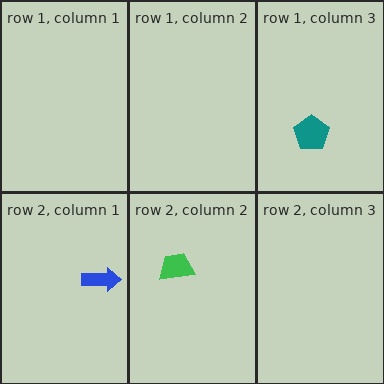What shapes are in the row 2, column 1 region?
The blue arrow.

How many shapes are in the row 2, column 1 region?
1.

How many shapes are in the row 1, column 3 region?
1.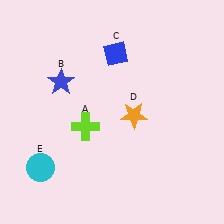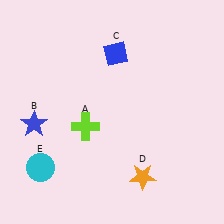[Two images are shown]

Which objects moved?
The objects that moved are: the blue star (B), the orange star (D).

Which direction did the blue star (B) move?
The blue star (B) moved down.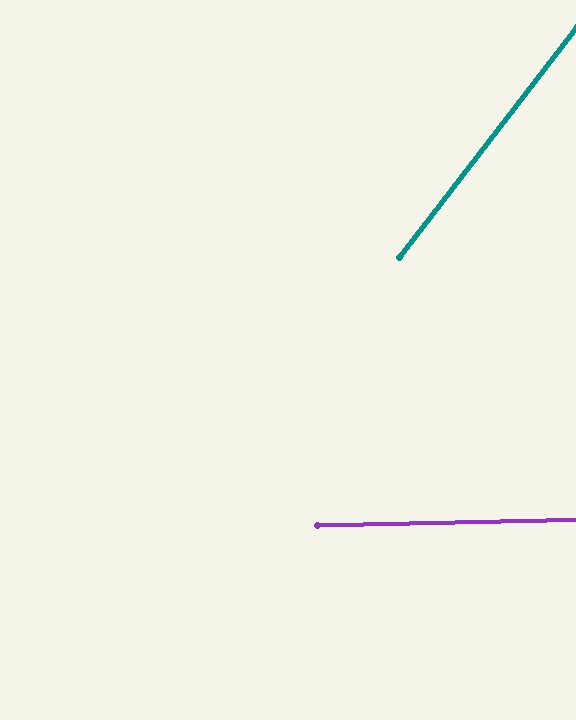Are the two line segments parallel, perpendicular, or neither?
Neither parallel nor perpendicular — they differ by about 51°.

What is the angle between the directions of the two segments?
Approximately 51 degrees.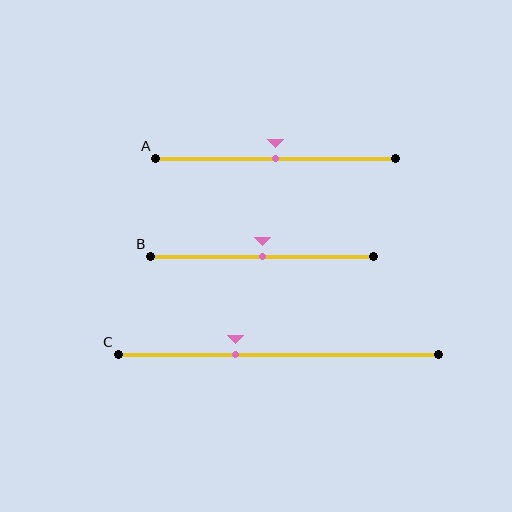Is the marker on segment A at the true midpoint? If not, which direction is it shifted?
Yes, the marker on segment A is at the true midpoint.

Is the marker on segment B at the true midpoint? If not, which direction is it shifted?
Yes, the marker on segment B is at the true midpoint.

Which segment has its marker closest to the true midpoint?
Segment A has its marker closest to the true midpoint.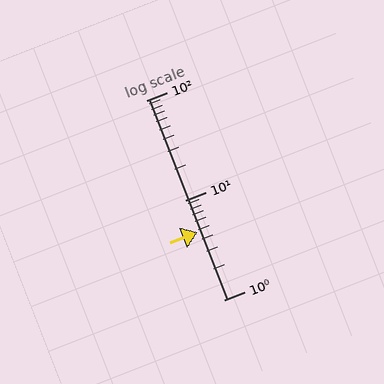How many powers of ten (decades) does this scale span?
The scale spans 2 decades, from 1 to 100.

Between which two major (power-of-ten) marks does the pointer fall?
The pointer is between 1 and 10.